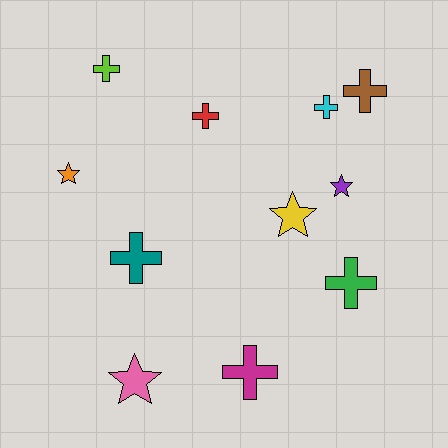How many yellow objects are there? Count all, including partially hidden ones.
There is 1 yellow object.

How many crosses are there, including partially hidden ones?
There are 7 crosses.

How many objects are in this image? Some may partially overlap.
There are 11 objects.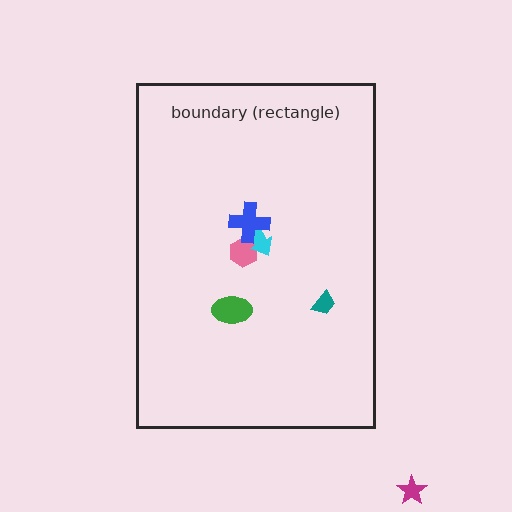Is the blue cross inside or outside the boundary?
Inside.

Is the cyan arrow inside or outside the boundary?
Inside.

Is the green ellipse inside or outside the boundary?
Inside.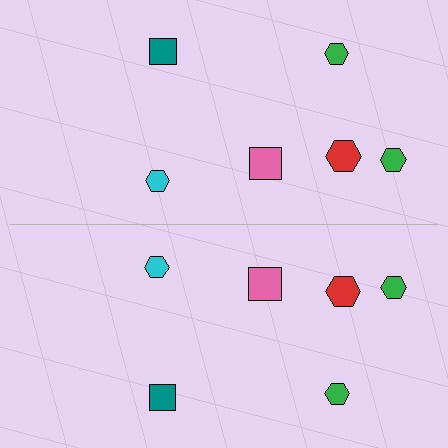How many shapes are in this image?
There are 12 shapes in this image.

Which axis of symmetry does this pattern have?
The pattern has a horizontal axis of symmetry running through the center of the image.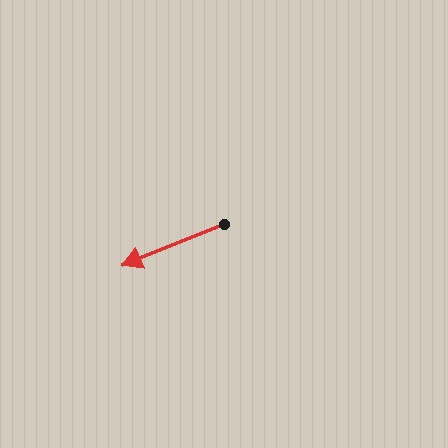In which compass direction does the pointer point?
West.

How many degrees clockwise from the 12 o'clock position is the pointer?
Approximately 248 degrees.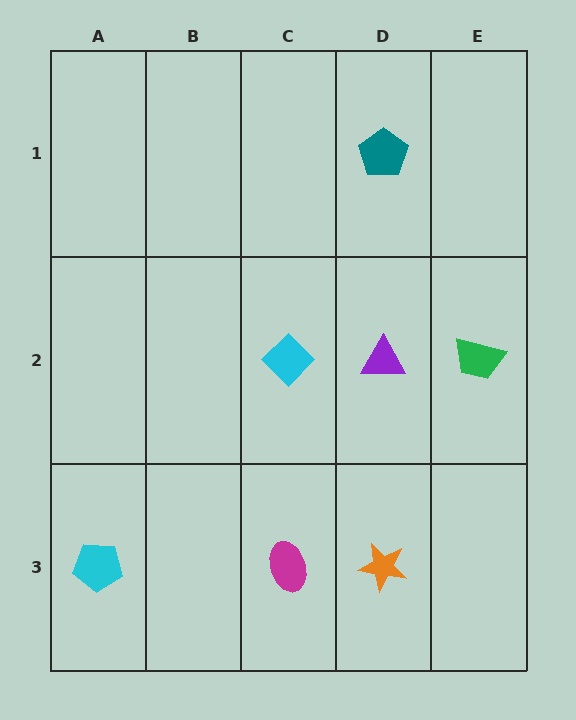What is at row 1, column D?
A teal pentagon.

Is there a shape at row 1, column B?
No, that cell is empty.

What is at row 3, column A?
A cyan pentagon.